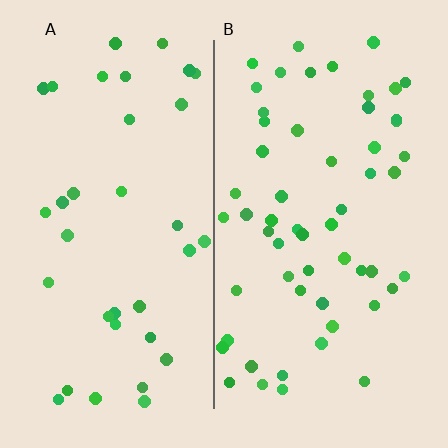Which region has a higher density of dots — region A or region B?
B (the right).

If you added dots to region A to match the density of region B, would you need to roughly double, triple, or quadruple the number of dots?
Approximately double.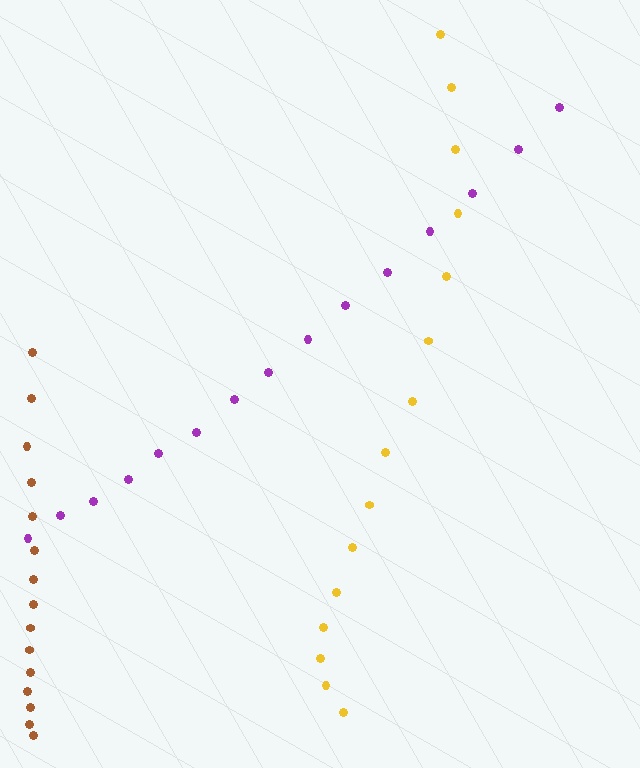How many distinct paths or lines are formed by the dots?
There are 3 distinct paths.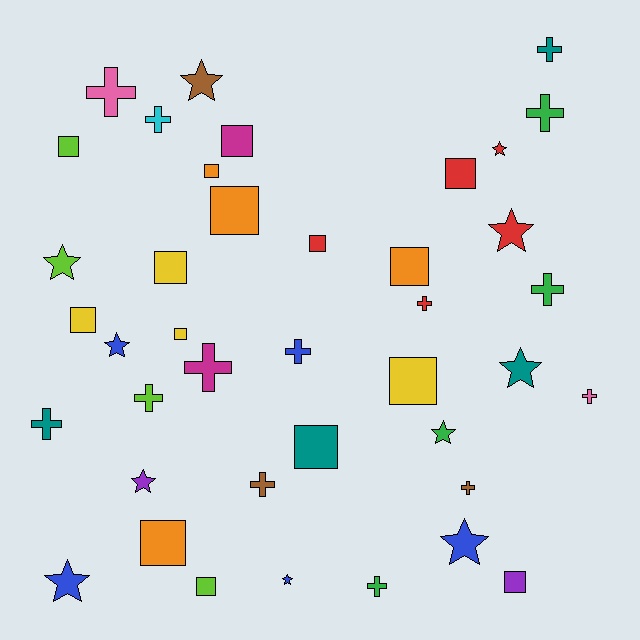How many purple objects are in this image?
There are 2 purple objects.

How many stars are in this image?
There are 11 stars.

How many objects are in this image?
There are 40 objects.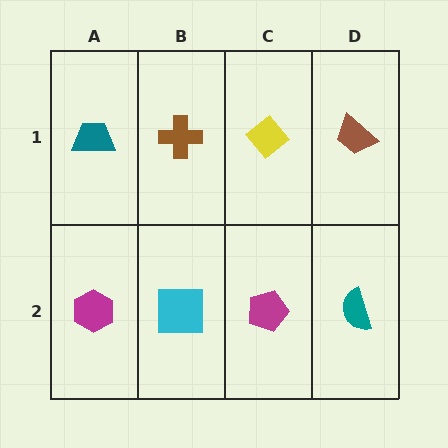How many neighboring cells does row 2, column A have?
2.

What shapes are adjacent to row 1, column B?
A cyan square (row 2, column B), a teal trapezoid (row 1, column A), a yellow diamond (row 1, column C).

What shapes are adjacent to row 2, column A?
A teal trapezoid (row 1, column A), a cyan square (row 2, column B).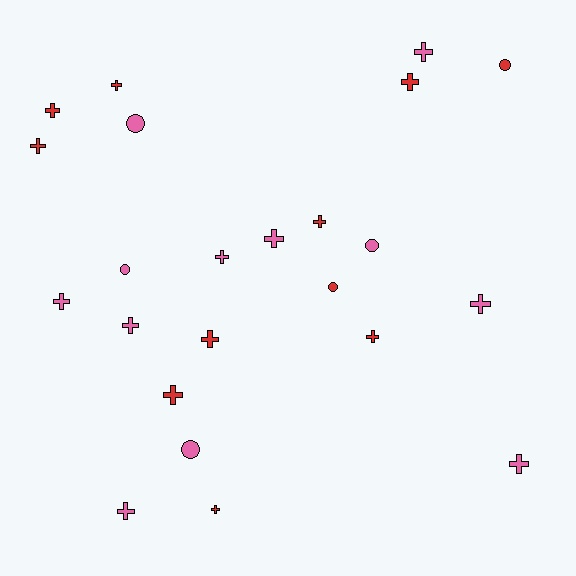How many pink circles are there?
There are 4 pink circles.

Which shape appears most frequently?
Cross, with 17 objects.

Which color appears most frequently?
Pink, with 12 objects.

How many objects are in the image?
There are 23 objects.